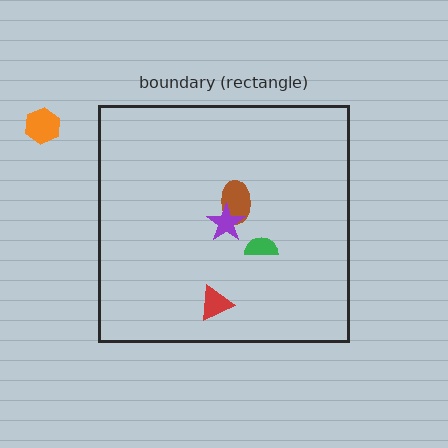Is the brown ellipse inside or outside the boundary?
Inside.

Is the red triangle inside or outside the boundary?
Inside.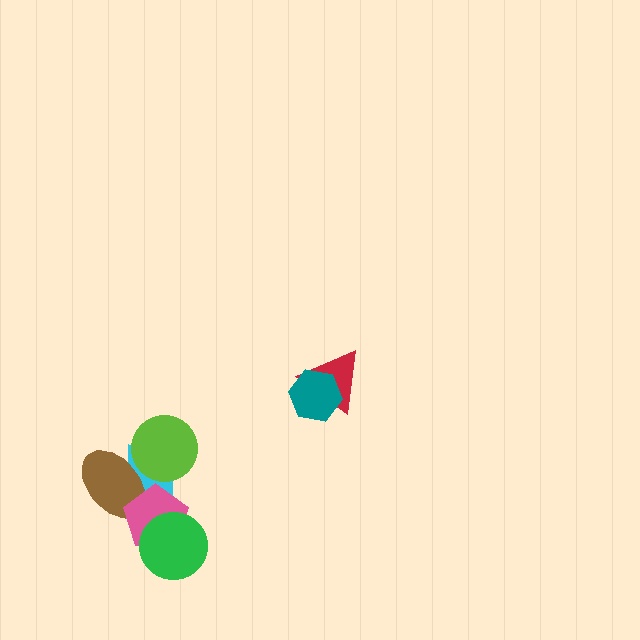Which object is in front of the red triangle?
The teal hexagon is in front of the red triangle.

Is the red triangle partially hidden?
Yes, it is partially covered by another shape.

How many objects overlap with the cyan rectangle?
3 objects overlap with the cyan rectangle.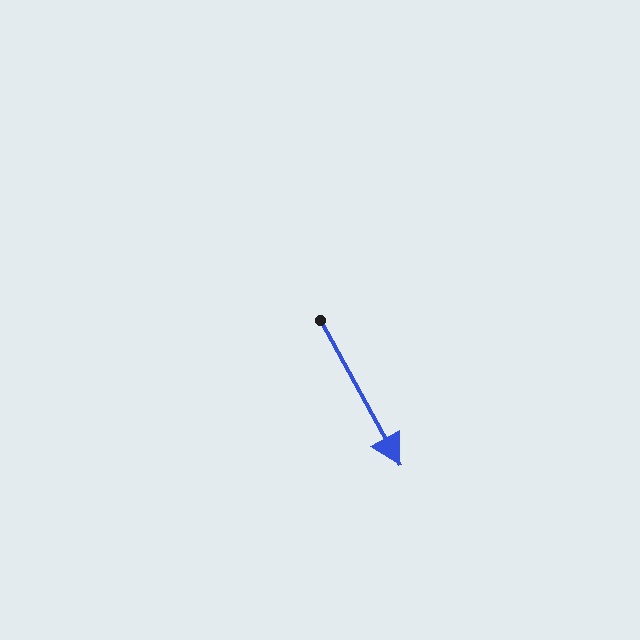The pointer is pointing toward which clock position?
Roughly 5 o'clock.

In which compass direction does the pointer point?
Southeast.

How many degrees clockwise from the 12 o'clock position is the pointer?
Approximately 151 degrees.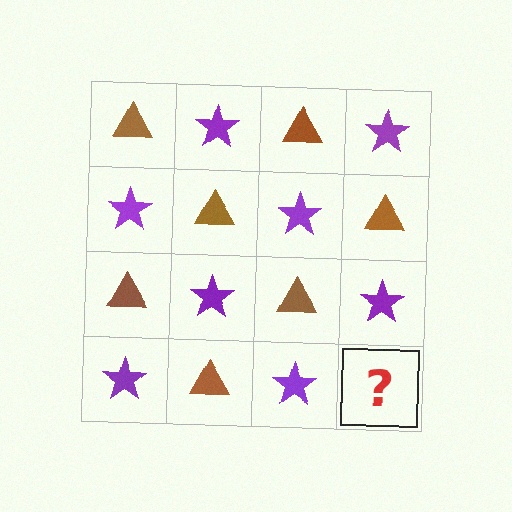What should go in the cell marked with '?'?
The missing cell should contain a brown triangle.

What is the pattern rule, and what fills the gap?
The rule is that it alternates brown triangle and purple star in a checkerboard pattern. The gap should be filled with a brown triangle.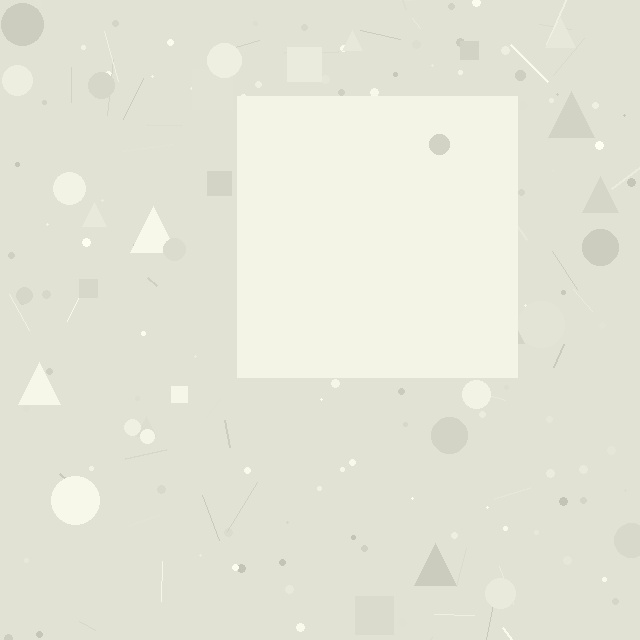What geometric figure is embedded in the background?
A square is embedded in the background.